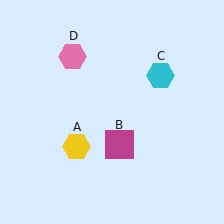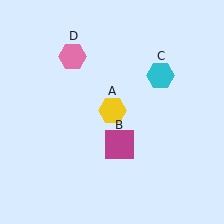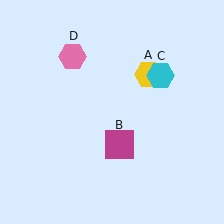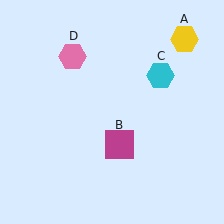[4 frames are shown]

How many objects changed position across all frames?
1 object changed position: yellow hexagon (object A).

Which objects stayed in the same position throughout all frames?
Magenta square (object B) and cyan hexagon (object C) and pink hexagon (object D) remained stationary.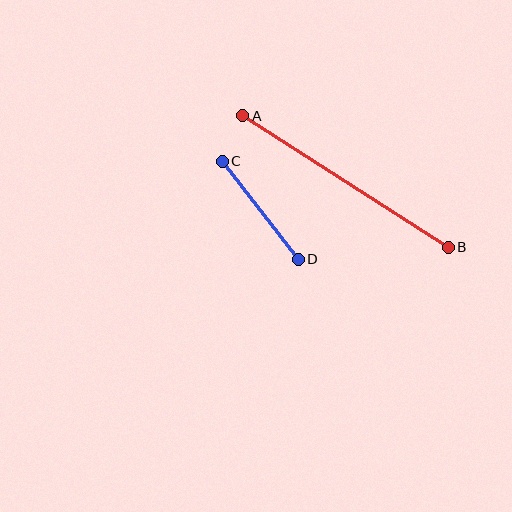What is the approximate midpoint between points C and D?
The midpoint is at approximately (260, 210) pixels.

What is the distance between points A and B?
The distance is approximately 244 pixels.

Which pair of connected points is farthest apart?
Points A and B are farthest apart.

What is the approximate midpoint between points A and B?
The midpoint is at approximately (345, 182) pixels.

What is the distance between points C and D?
The distance is approximately 124 pixels.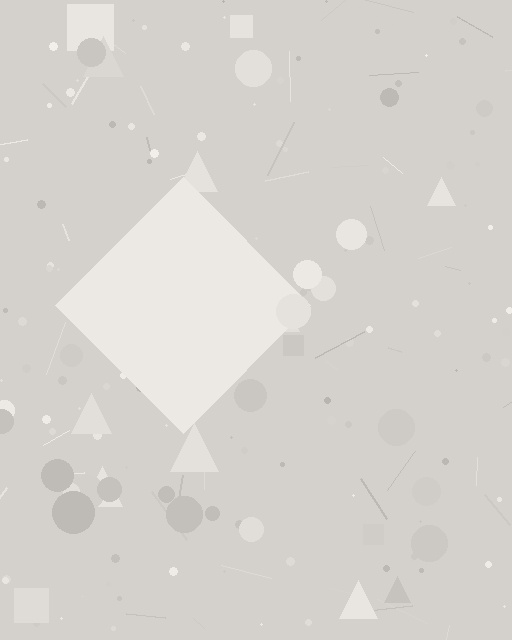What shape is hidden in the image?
A diamond is hidden in the image.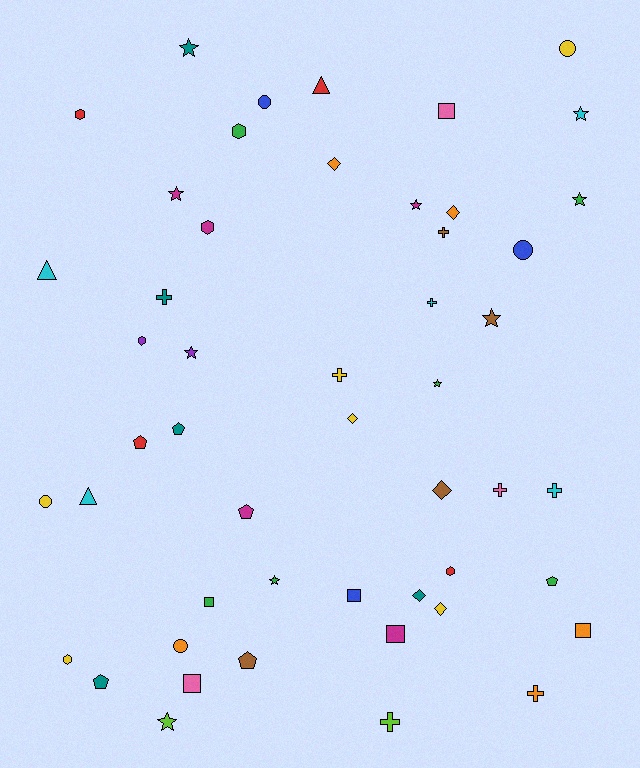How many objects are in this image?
There are 50 objects.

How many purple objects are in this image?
There are 2 purple objects.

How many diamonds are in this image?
There are 6 diamonds.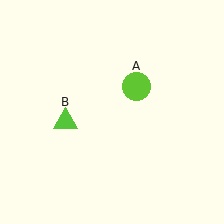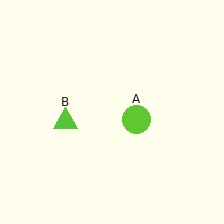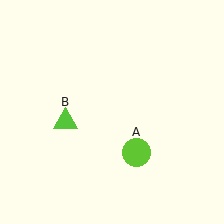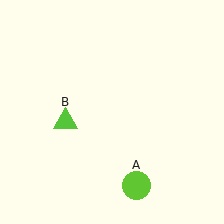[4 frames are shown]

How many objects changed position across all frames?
1 object changed position: lime circle (object A).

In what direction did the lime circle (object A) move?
The lime circle (object A) moved down.